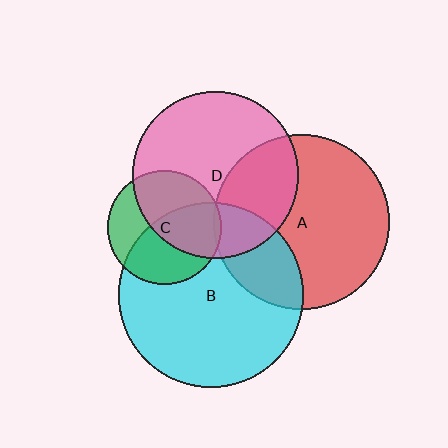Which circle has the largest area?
Circle B (cyan).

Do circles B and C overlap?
Yes.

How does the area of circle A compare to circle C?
Approximately 2.4 times.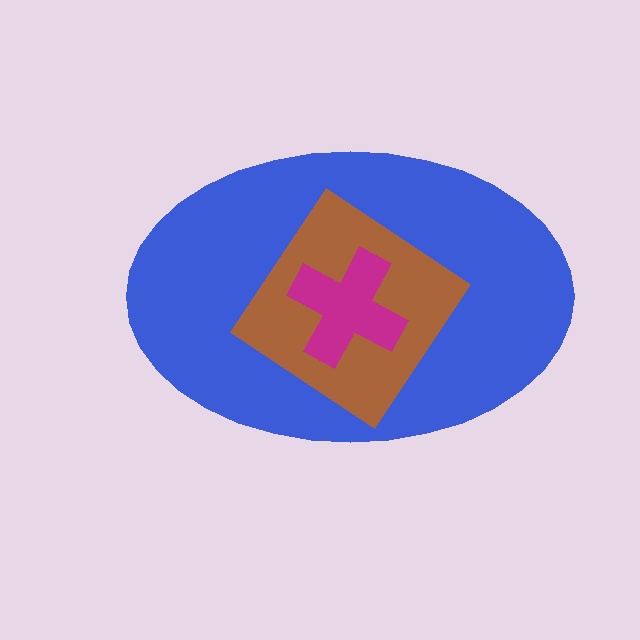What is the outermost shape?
The blue ellipse.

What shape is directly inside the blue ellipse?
The brown diamond.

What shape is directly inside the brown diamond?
The magenta cross.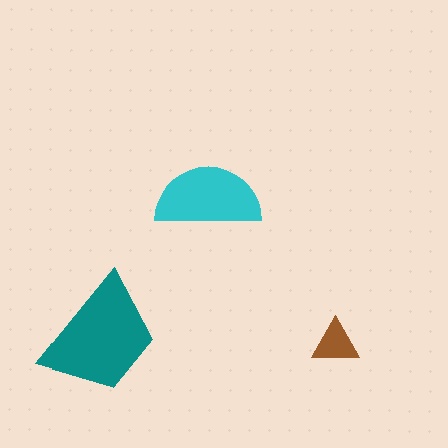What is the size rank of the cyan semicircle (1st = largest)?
2nd.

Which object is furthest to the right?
The brown triangle is rightmost.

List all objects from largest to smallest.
The teal trapezoid, the cyan semicircle, the brown triangle.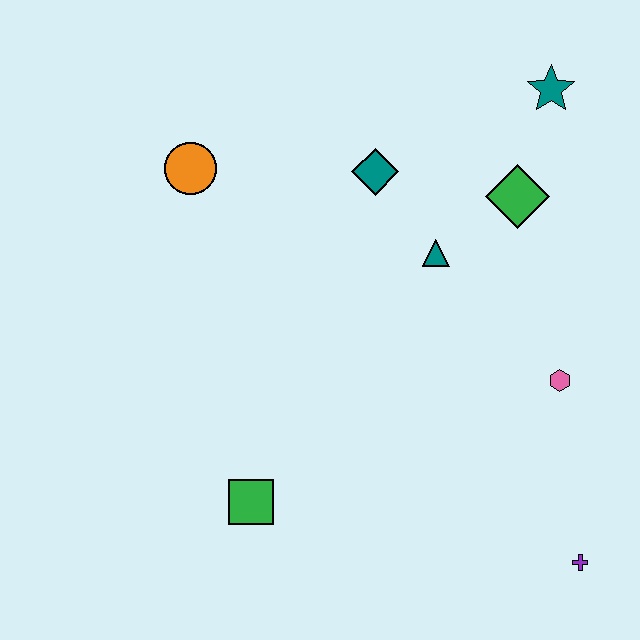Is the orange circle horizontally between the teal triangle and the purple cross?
No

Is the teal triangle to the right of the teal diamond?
Yes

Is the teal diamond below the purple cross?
No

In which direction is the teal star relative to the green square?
The teal star is above the green square.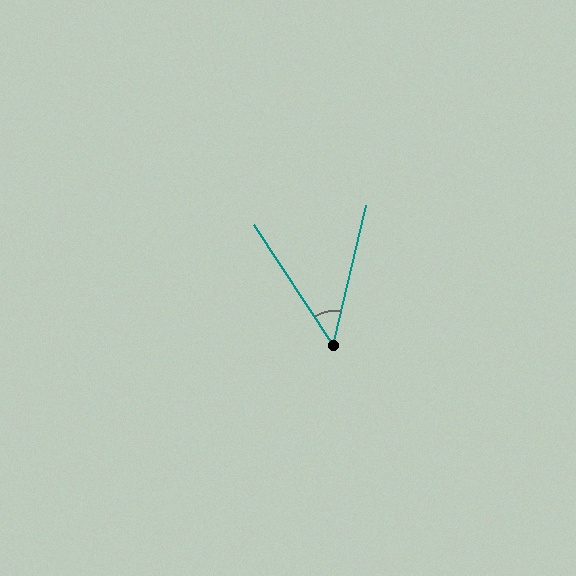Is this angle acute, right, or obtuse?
It is acute.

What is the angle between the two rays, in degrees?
Approximately 46 degrees.